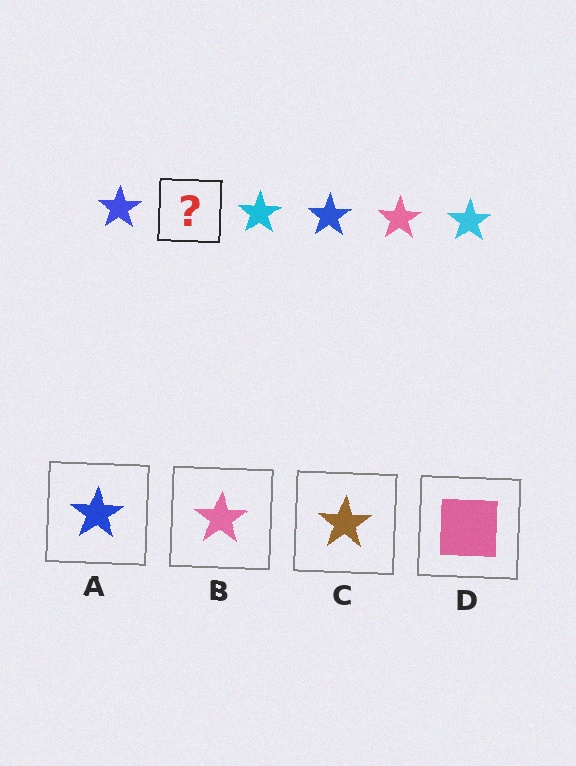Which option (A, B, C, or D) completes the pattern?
B.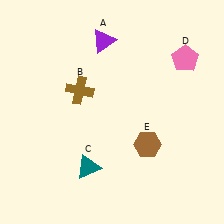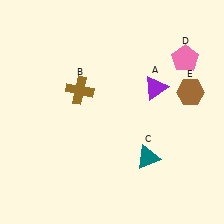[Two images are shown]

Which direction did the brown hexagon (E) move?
The brown hexagon (E) moved up.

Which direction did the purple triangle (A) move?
The purple triangle (A) moved right.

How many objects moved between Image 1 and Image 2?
3 objects moved between the two images.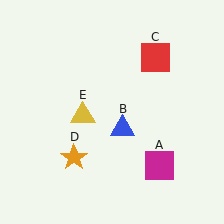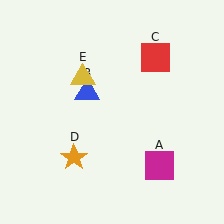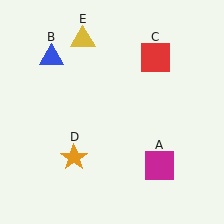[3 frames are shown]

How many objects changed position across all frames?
2 objects changed position: blue triangle (object B), yellow triangle (object E).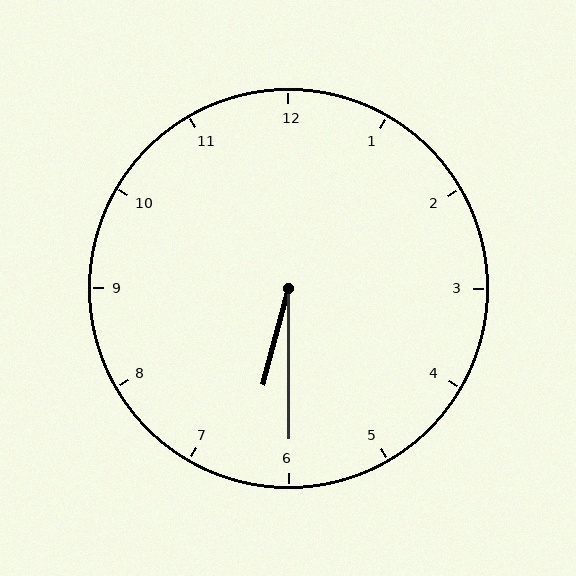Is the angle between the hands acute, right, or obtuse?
It is acute.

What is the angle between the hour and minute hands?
Approximately 15 degrees.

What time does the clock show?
6:30.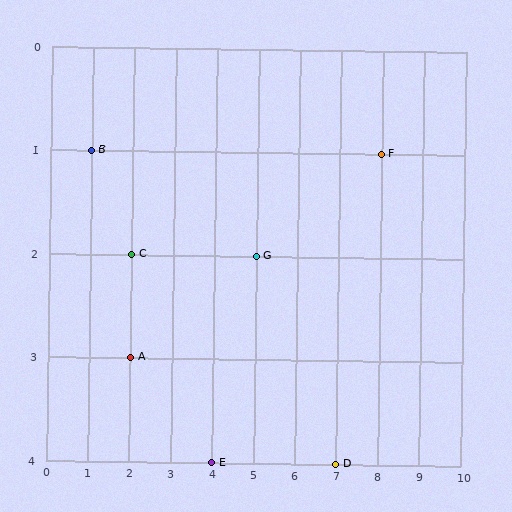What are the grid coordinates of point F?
Point F is at grid coordinates (8, 1).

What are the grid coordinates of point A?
Point A is at grid coordinates (2, 3).